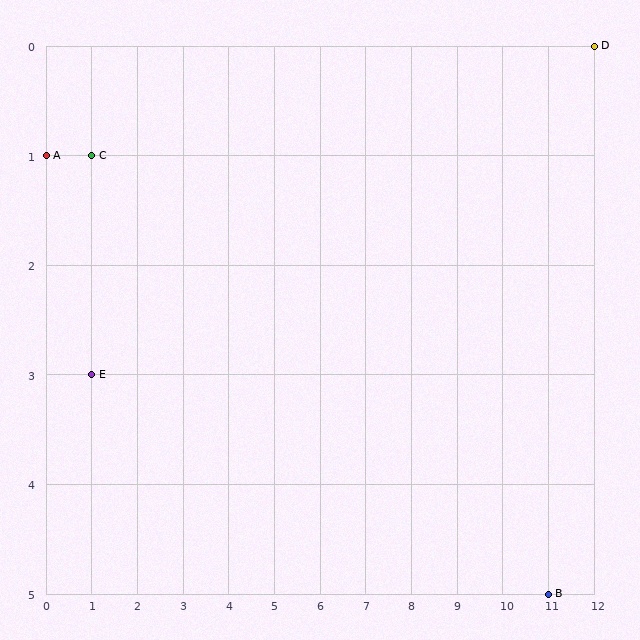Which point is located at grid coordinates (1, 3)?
Point E is at (1, 3).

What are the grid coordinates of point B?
Point B is at grid coordinates (11, 5).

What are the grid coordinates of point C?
Point C is at grid coordinates (1, 1).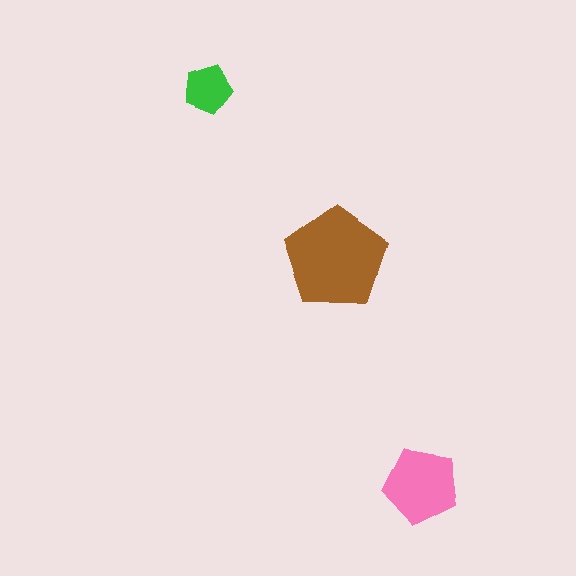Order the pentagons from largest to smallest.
the brown one, the pink one, the green one.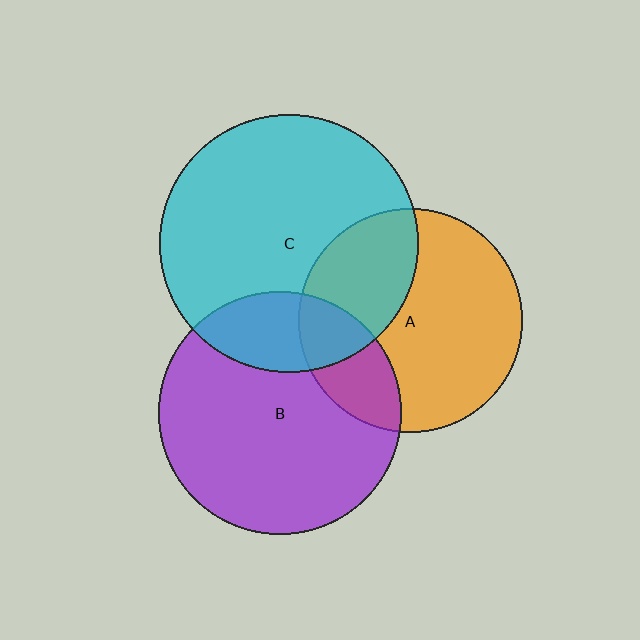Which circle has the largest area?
Circle C (cyan).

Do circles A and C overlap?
Yes.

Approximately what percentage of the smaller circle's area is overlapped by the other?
Approximately 35%.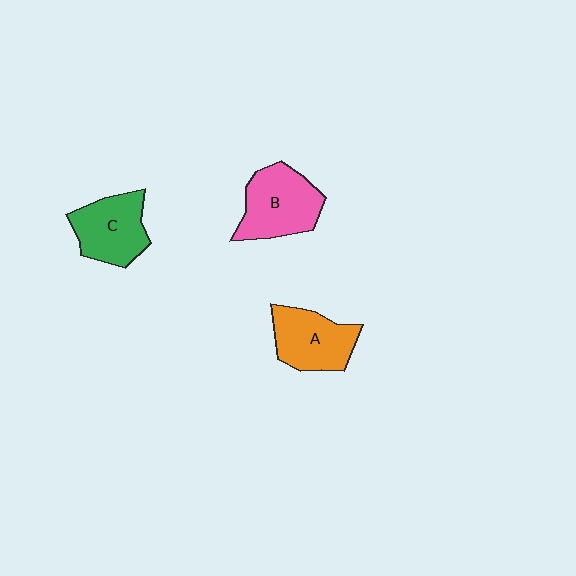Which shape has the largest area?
Shape B (pink).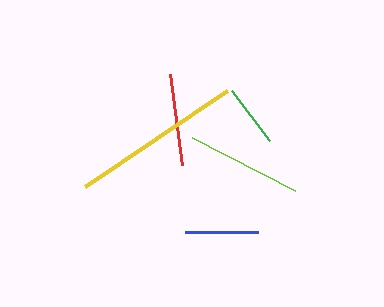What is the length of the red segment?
The red segment is approximately 92 pixels long.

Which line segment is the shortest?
The green line is the shortest at approximately 63 pixels.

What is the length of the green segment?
The green segment is approximately 63 pixels long.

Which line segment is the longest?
The yellow line is the longest at approximately 172 pixels.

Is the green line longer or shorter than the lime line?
The lime line is longer than the green line.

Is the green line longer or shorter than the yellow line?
The yellow line is longer than the green line.